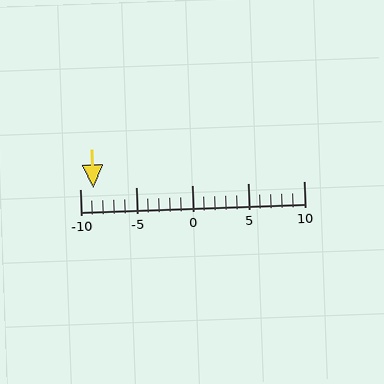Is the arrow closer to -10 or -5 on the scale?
The arrow is closer to -10.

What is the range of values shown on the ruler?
The ruler shows values from -10 to 10.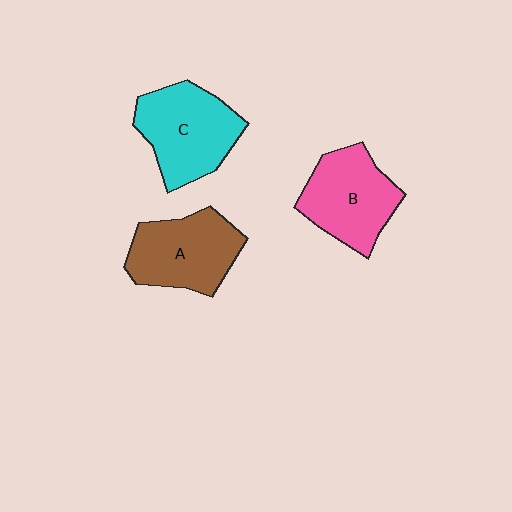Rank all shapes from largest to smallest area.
From largest to smallest: C (cyan), A (brown), B (pink).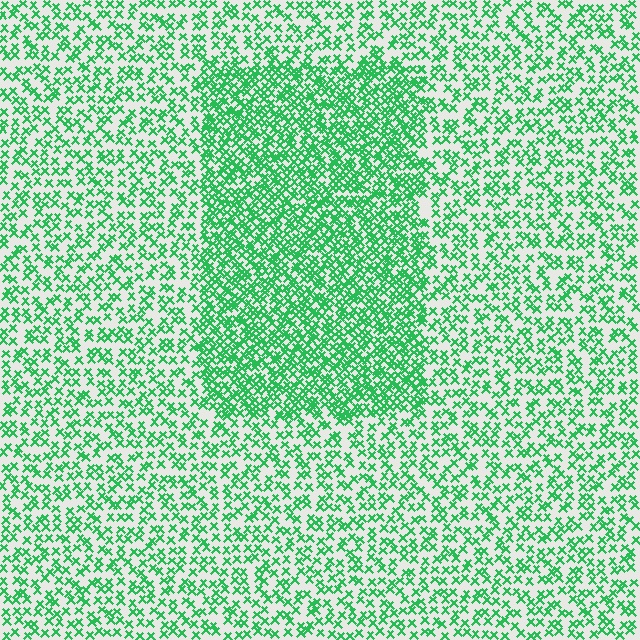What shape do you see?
I see a rectangle.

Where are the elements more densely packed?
The elements are more densely packed inside the rectangle boundary.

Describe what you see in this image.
The image contains small green elements arranged at two different densities. A rectangle-shaped region is visible where the elements are more densely packed than the surrounding area.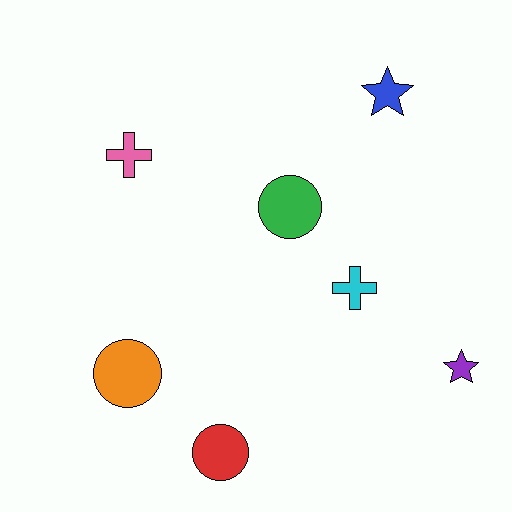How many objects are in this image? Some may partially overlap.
There are 7 objects.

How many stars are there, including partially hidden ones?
There are 2 stars.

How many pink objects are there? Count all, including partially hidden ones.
There is 1 pink object.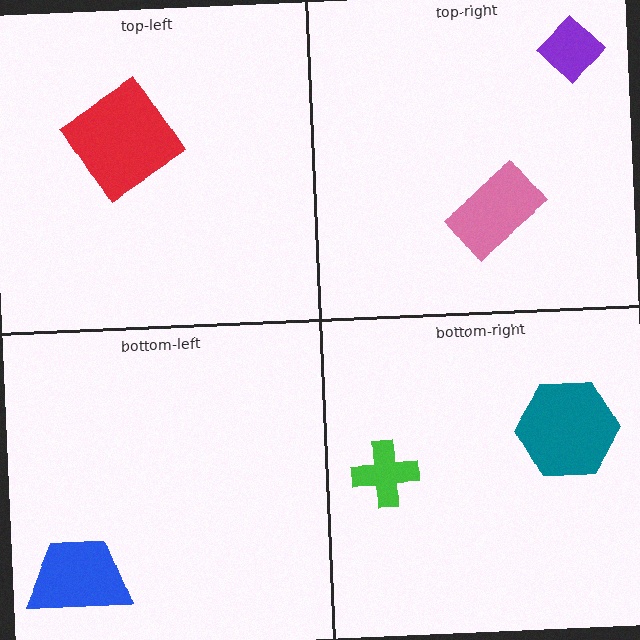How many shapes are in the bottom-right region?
2.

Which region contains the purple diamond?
The top-right region.